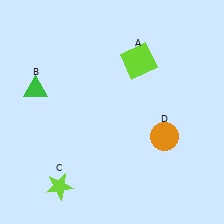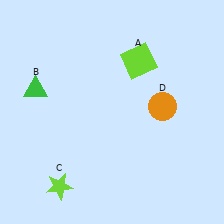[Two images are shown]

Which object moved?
The orange circle (D) moved up.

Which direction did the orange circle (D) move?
The orange circle (D) moved up.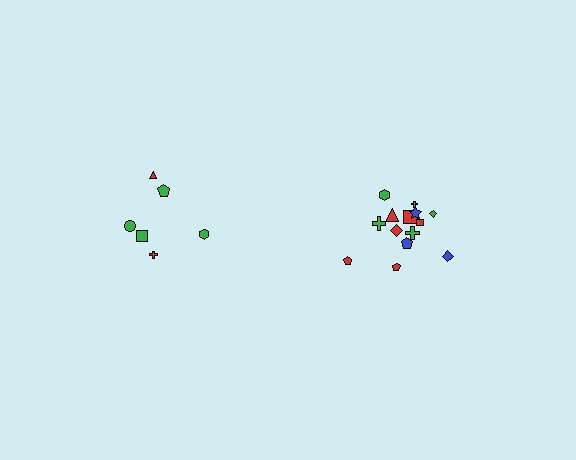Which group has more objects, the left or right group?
The right group.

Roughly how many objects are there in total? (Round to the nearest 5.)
Roughly 20 objects in total.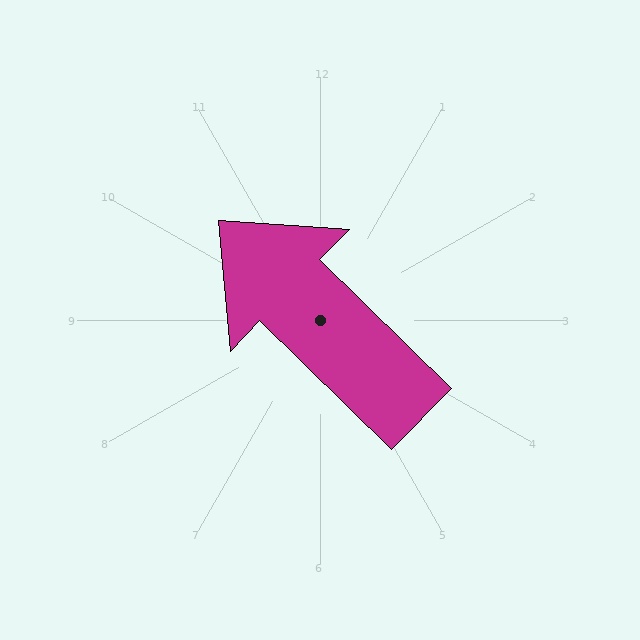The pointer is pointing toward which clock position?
Roughly 10 o'clock.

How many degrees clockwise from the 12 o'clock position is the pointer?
Approximately 314 degrees.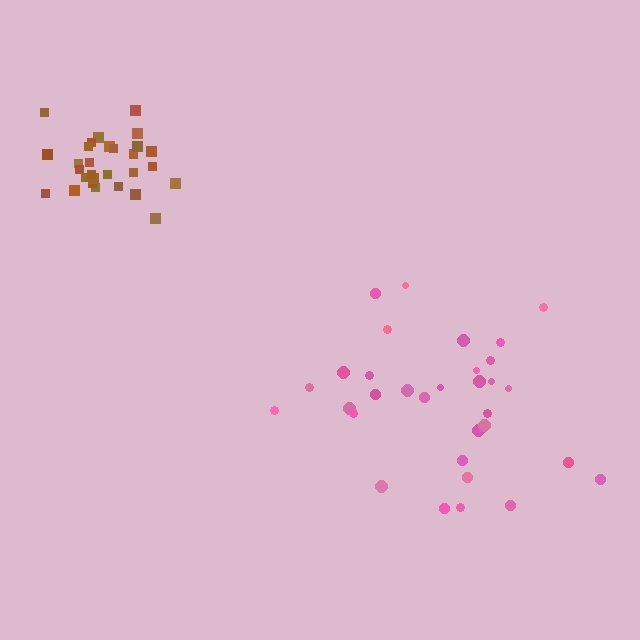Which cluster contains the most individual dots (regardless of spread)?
Pink (32).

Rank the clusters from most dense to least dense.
brown, pink.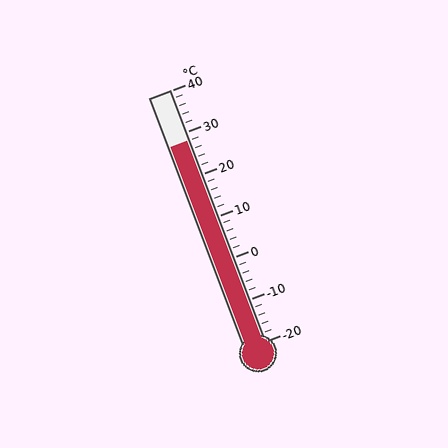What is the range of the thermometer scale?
The thermometer scale ranges from -20°C to 40°C.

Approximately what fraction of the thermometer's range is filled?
The thermometer is filled to approximately 80% of its range.